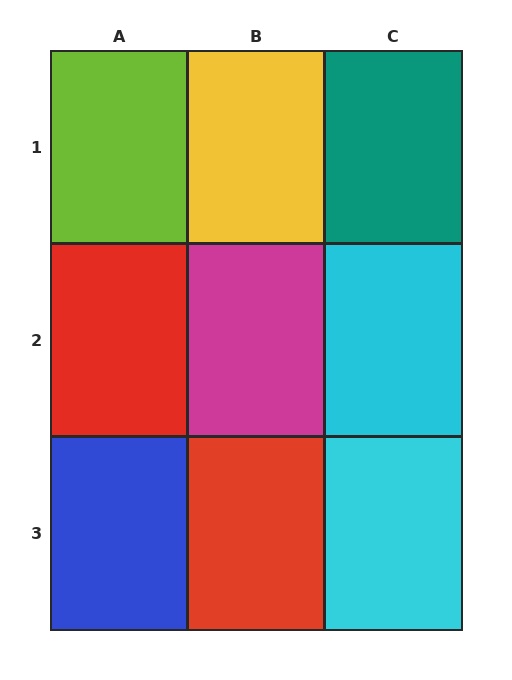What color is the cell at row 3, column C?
Cyan.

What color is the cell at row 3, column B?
Red.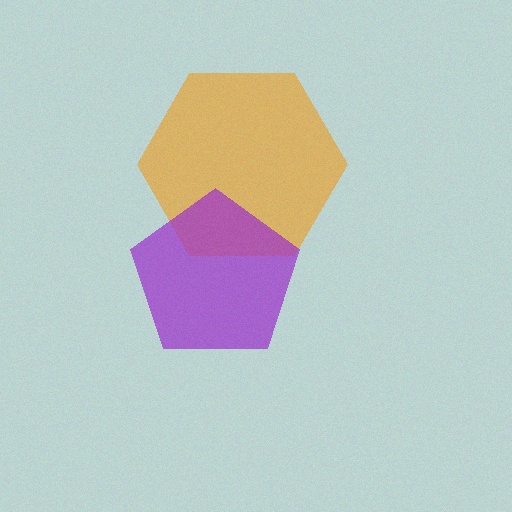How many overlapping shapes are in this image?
There are 2 overlapping shapes in the image.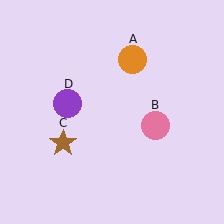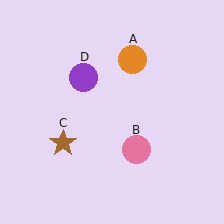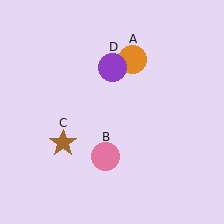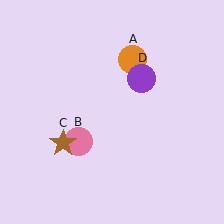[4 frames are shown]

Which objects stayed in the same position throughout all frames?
Orange circle (object A) and brown star (object C) remained stationary.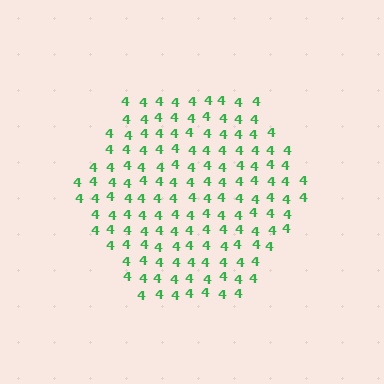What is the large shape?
The large shape is a hexagon.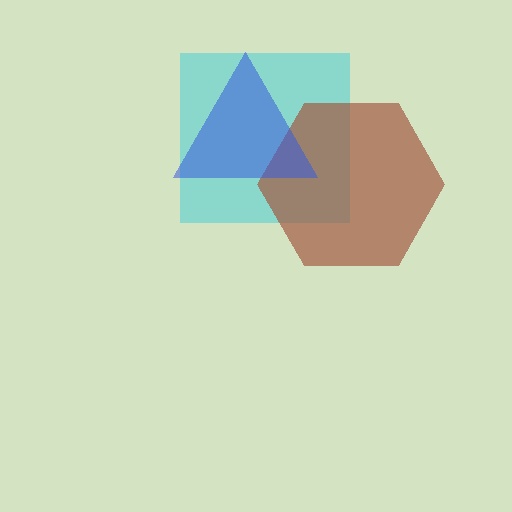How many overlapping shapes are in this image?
There are 3 overlapping shapes in the image.